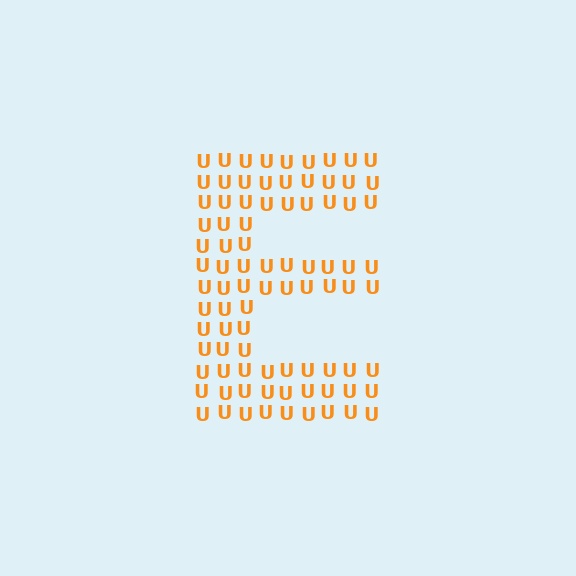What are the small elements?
The small elements are letter U's.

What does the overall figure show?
The overall figure shows the letter E.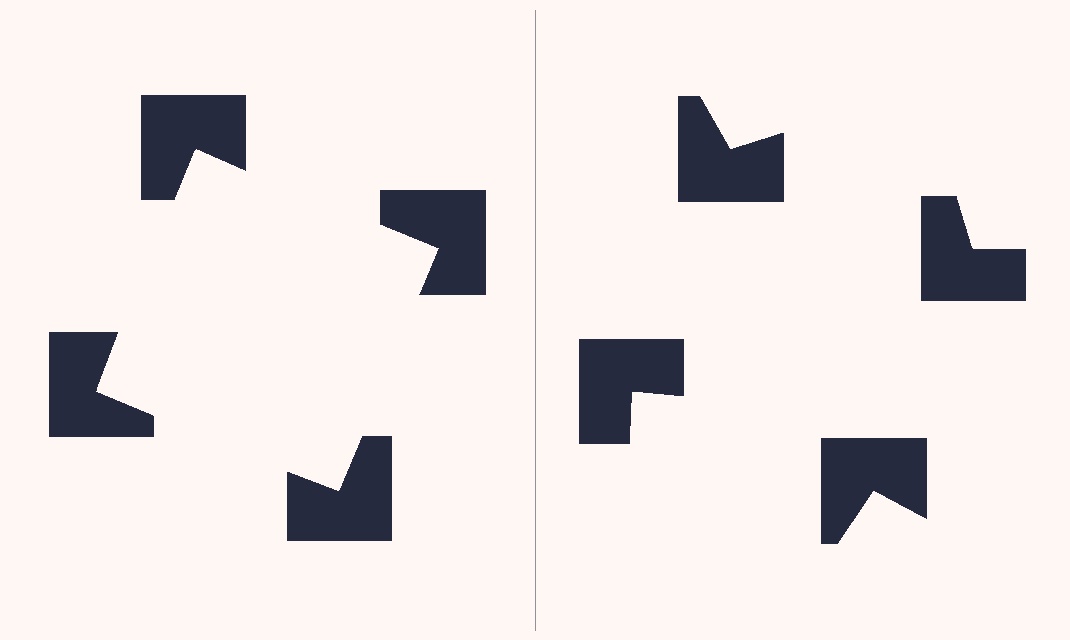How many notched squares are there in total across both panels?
8 — 4 on each side.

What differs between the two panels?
The notched squares are positioned identically on both sides; only the wedge orientations differ. On the left they align to a square; on the right they are misaligned.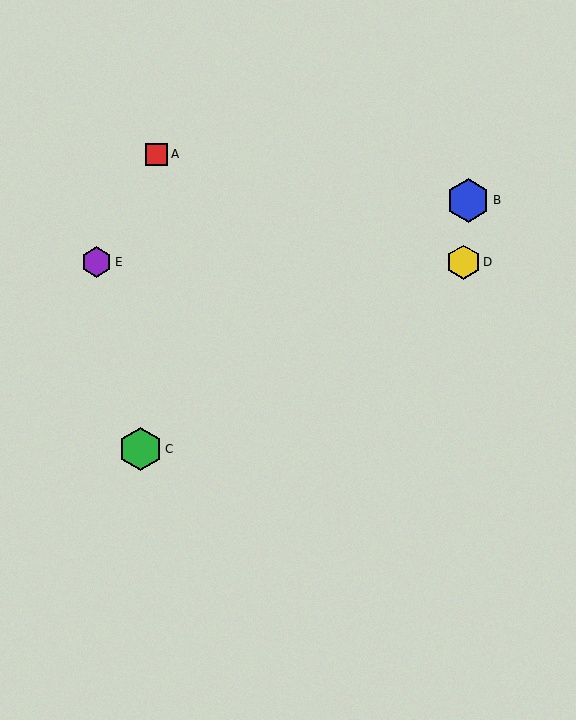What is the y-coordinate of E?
Object E is at y≈262.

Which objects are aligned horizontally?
Objects D, E are aligned horizontally.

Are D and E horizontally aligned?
Yes, both are at y≈262.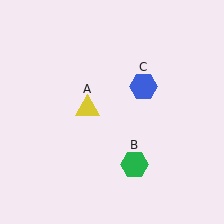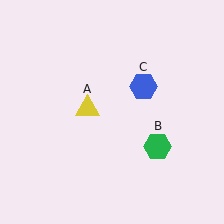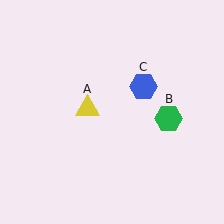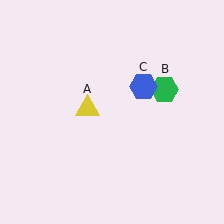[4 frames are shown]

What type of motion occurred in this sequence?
The green hexagon (object B) rotated counterclockwise around the center of the scene.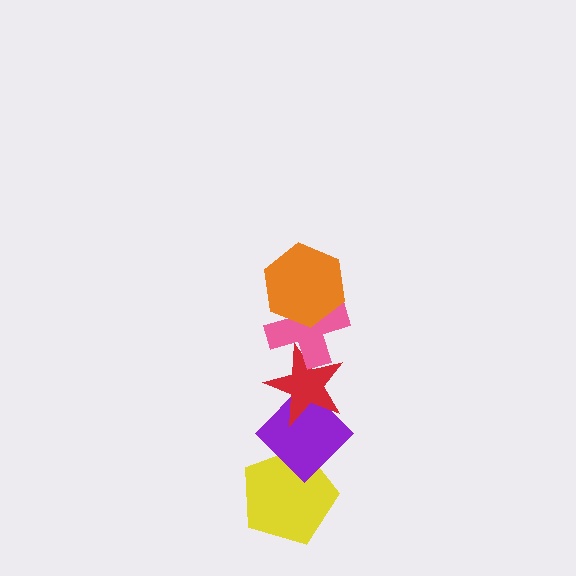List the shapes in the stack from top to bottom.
From top to bottom: the orange hexagon, the pink cross, the red star, the purple diamond, the yellow pentagon.